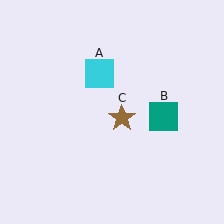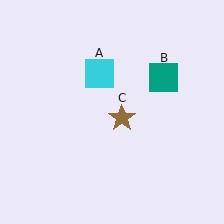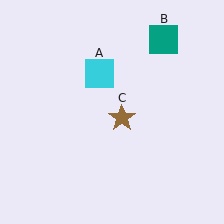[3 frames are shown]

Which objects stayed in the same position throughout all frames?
Cyan square (object A) and brown star (object C) remained stationary.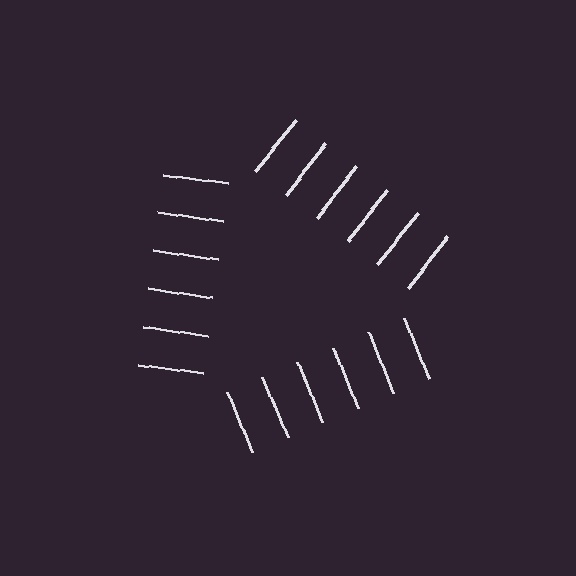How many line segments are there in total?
18 — 6 along each of the 3 edges.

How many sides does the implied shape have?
3 sides — the line-ends trace a triangle.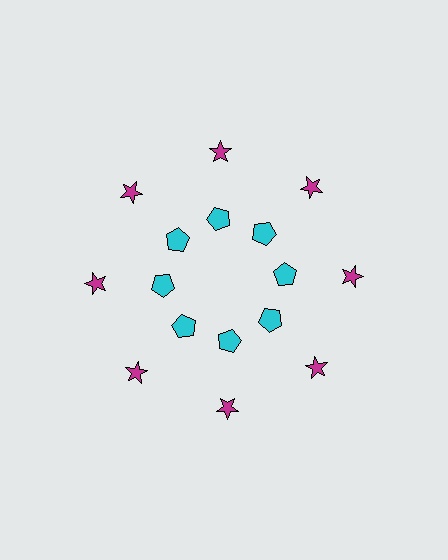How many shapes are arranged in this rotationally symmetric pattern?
There are 16 shapes, arranged in 8 groups of 2.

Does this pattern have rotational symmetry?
Yes, this pattern has 8-fold rotational symmetry. It looks the same after rotating 45 degrees around the center.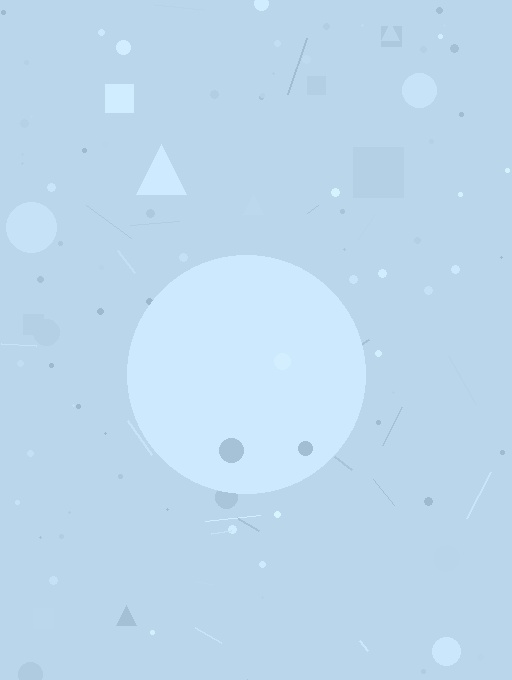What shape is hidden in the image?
A circle is hidden in the image.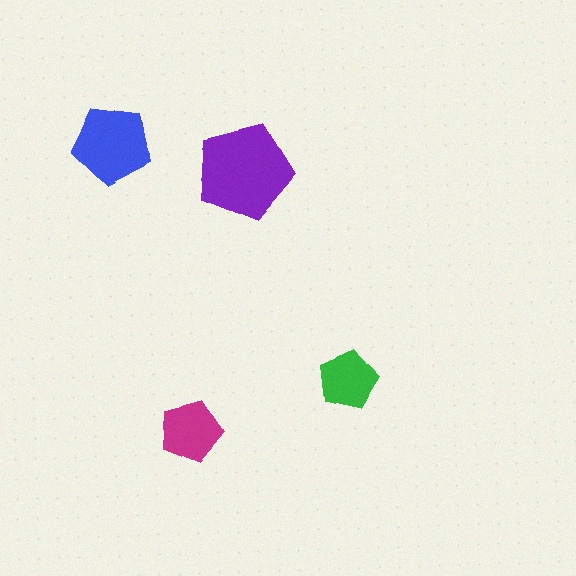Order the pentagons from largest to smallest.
the purple one, the blue one, the magenta one, the green one.